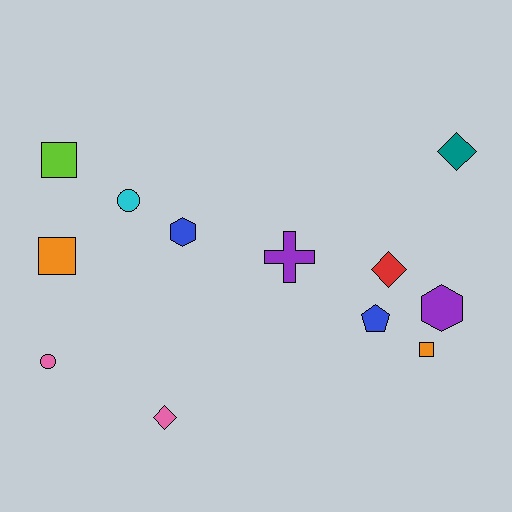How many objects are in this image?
There are 12 objects.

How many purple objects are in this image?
There are 2 purple objects.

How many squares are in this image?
There are 3 squares.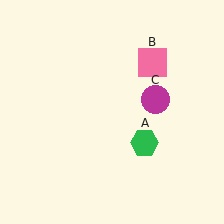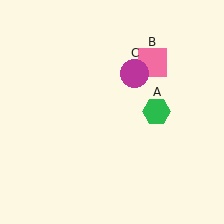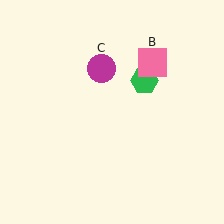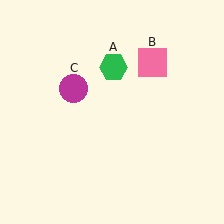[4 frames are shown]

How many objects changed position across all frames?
2 objects changed position: green hexagon (object A), magenta circle (object C).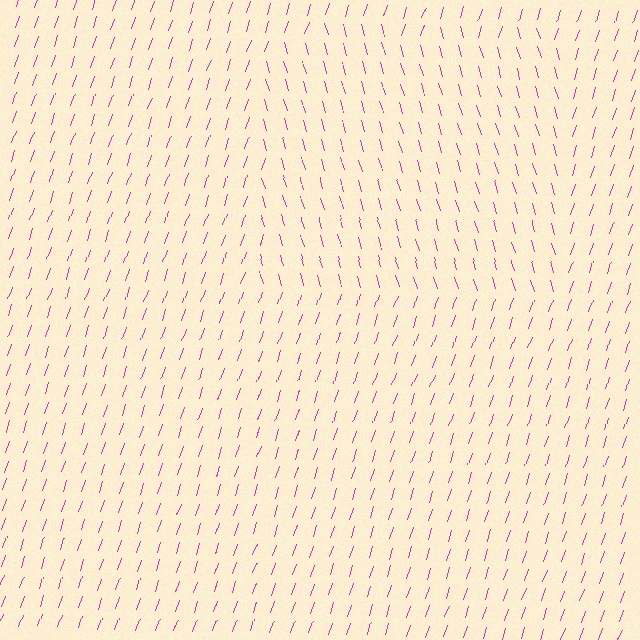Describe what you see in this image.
The image is filled with small magenta line segments. A rectangle region in the image has lines oriented differently from the surrounding lines, creating a visible texture boundary.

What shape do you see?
I see a rectangle.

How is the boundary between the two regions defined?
The boundary is defined purely by a change in line orientation (approximately 36 degrees difference). All lines are the same color and thickness.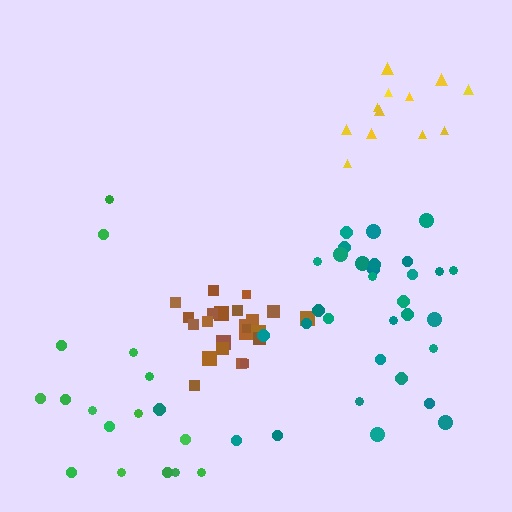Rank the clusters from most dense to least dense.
brown, yellow, teal, green.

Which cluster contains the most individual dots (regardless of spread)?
Teal (32).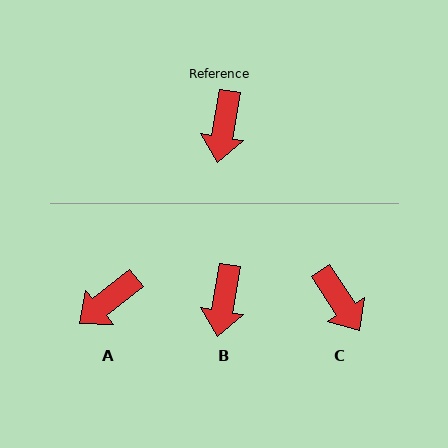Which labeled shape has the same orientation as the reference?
B.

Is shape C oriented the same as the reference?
No, it is off by about 43 degrees.